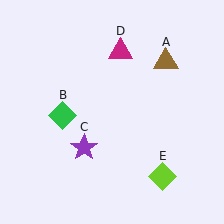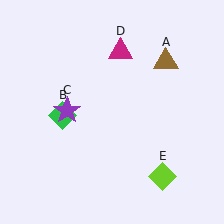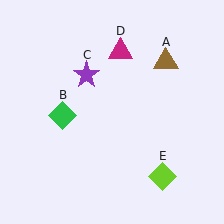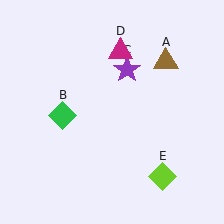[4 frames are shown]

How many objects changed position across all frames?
1 object changed position: purple star (object C).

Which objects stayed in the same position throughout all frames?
Brown triangle (object A) and green diamond (object B) and magenta triangle (object D) and lime diamond (object E) remained stationary.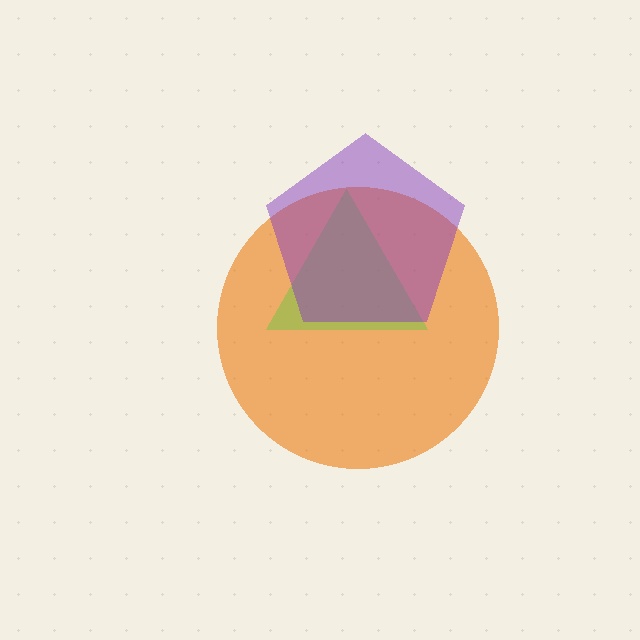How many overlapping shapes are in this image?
There are 3 overlapping shapes in the image.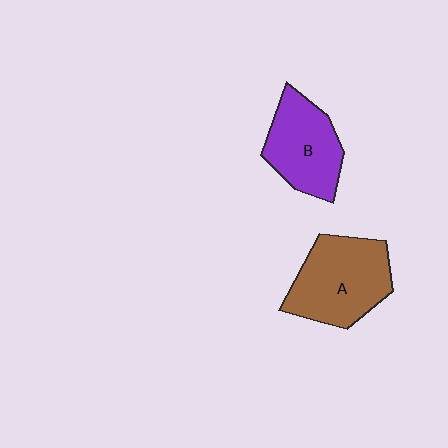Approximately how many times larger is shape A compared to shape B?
Approximately 1.2 times.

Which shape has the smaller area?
Shape B (purple).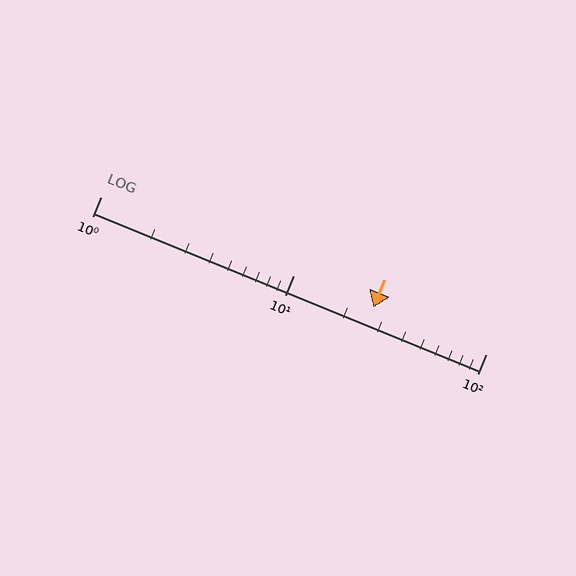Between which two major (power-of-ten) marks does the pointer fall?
The pointer is between 10 and 100.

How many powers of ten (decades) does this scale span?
The scale spans 2 decades, from 1 to 100.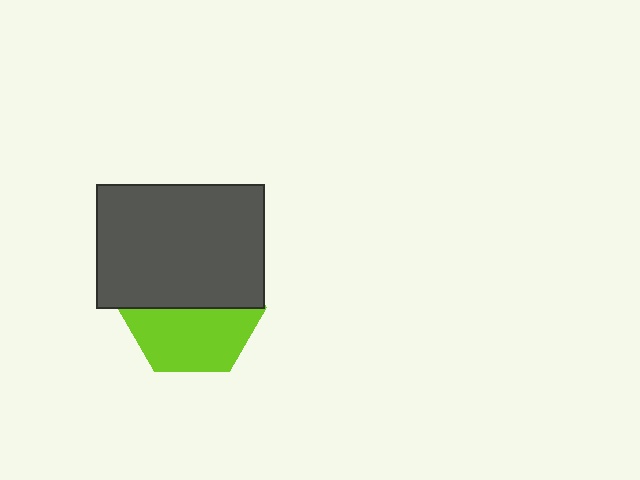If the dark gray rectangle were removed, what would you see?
You would see the complete lime hexagon.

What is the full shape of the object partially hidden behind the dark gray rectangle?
The partially hidden object is a lime hexagon.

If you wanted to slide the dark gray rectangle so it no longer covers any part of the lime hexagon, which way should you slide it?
Slide it up — that is the most direct way to separate the two shapes.